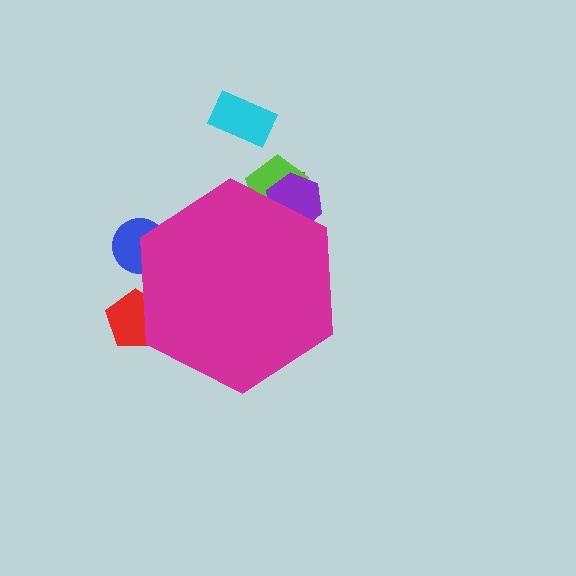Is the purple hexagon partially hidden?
Yes, the purple hexagon is partially hidden behind the magenta hexagon.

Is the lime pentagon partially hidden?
Yes, the lime pentagon is partially hidden behind the magenta hexagon.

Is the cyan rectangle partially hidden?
No, the cyan rectangle is fully visible.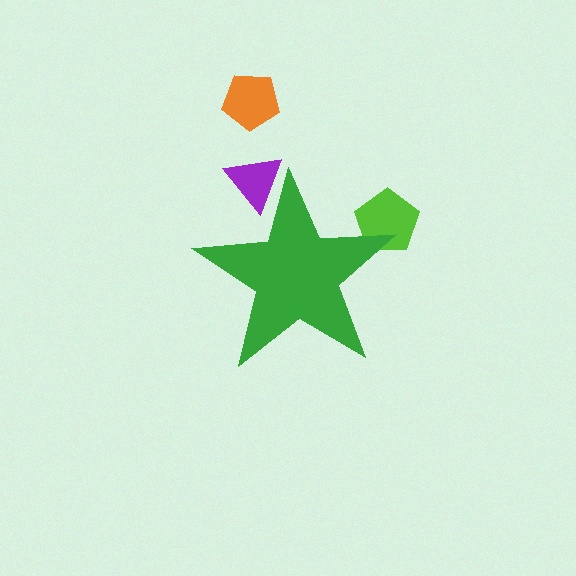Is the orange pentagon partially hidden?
No, the orange pentagon is fully visible.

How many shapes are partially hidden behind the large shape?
2 shapes are partially hidden.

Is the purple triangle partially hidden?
Yes, the purple triangle is partially hidden behind the green star.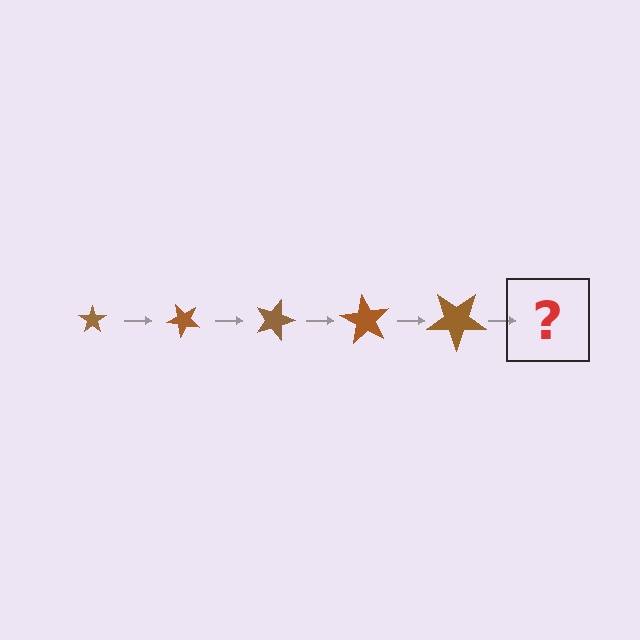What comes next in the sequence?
The next element should be a star, larger than the previous one and rotated 225 degrees from the start.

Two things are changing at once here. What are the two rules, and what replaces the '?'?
The two rules are that the star grows larger each step and it rotates 45 degrees each step. The '?' should be a star, larger than the previous one and rotated 225 degrees from the start.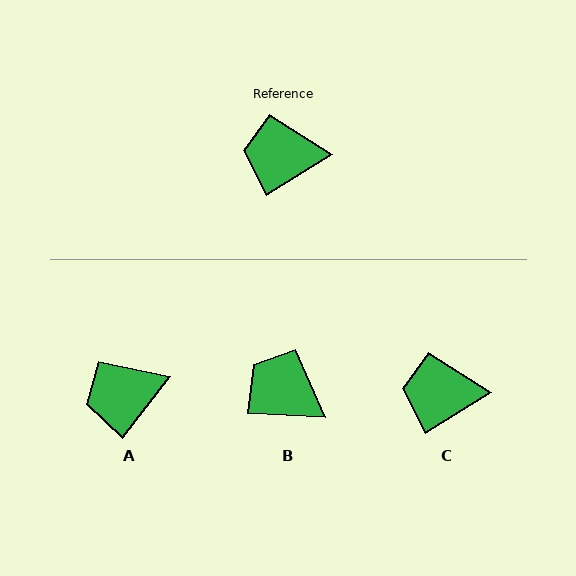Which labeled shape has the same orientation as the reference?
C.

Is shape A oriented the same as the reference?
No, it is off by about 20 degrees.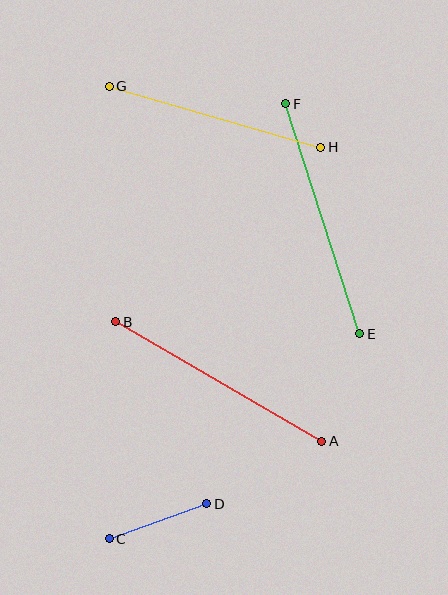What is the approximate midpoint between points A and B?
The midpoint is at approximately (219, 381) pixels.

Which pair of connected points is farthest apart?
Points E and F are farthest apart.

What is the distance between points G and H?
The distance is approximately 220 pixels.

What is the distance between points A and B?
The distance is approximately 238 pixels.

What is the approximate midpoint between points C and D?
The midpoint is at approximately (158, 521) pixels.